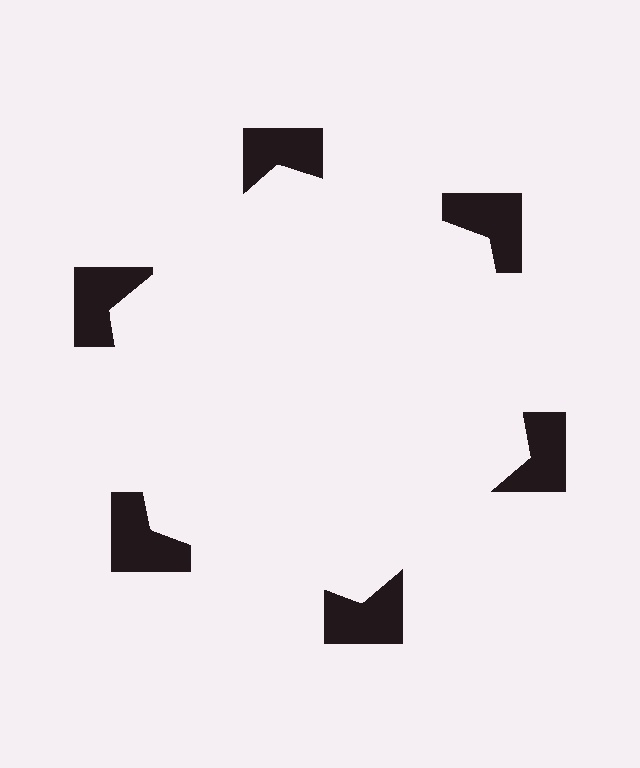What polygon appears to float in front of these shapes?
An illusory hexagon — its edges are inferred from the aligned wedge cuts in the notched squares, not physically drawn.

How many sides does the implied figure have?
6 sides.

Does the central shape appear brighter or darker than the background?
It typically appears slightly brighter than the background, even though no actual brightness change is drawn.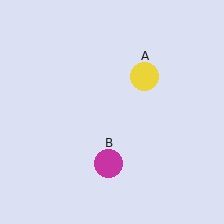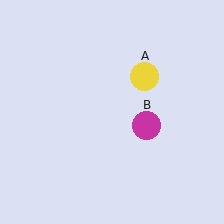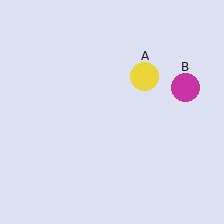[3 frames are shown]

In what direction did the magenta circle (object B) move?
The magenta circle (object B) moved up and to the right.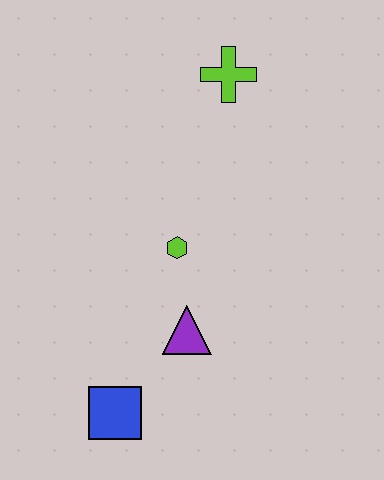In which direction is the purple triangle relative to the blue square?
The purple triangle is above the blue square.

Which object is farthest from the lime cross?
The blue square is farthest from the lime cross.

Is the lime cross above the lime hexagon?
Yes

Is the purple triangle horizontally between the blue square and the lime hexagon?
No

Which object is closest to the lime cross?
The lime hexagon is closest to the lime cross.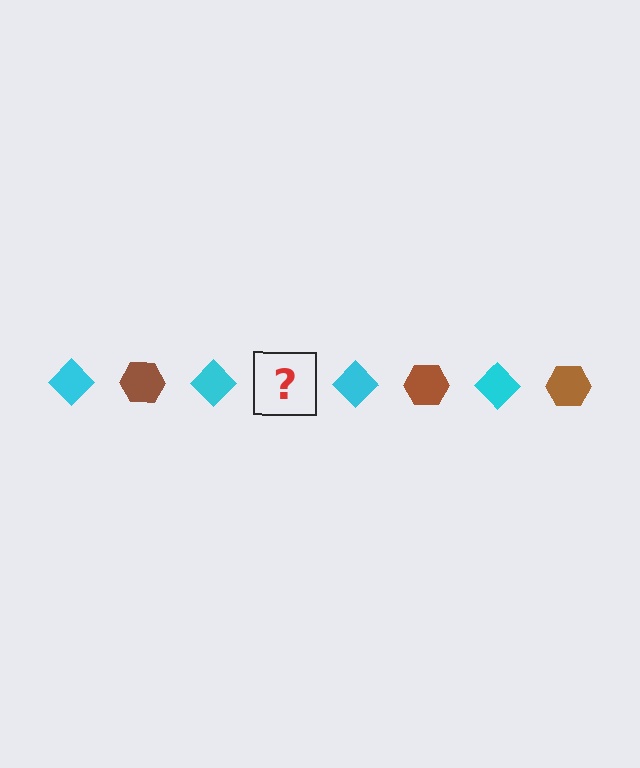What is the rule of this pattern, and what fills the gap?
The rule is that the pattern alternates between cyan diamond and brown hexagon. The gap should be filled with a brown hexagon.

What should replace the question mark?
The question mark should be replaced with a brown hexagon.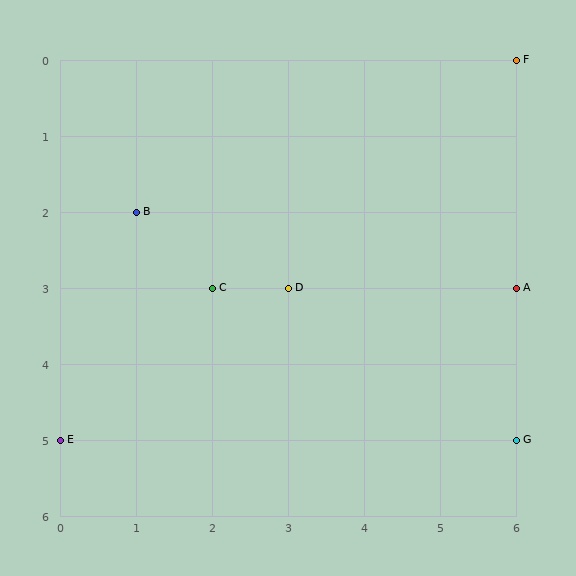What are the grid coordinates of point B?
Point B is at grid coordinates (1, 2).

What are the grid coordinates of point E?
Point E is at grid coordinates (0, 5).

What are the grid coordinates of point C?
Point C is at grid coordinates (2, 3).